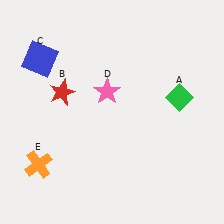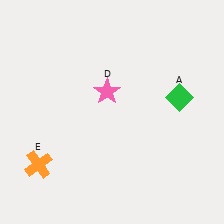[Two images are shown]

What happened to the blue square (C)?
The blue square (C) was removed in Image 2. It was in the top-left area of Image 1.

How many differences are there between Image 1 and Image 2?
There are 2 differences between the two images.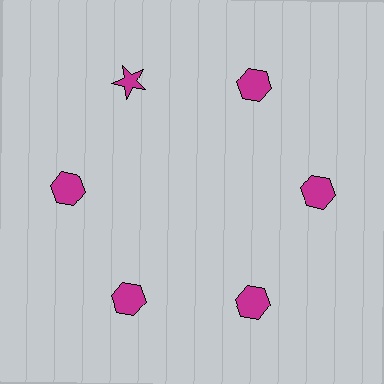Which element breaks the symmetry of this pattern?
The magenta star at roughly the 11 o'clock position breaks the symmetry. All other shapes are magenta hexagons.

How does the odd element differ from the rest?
It has a different shape: star instead of hexagon.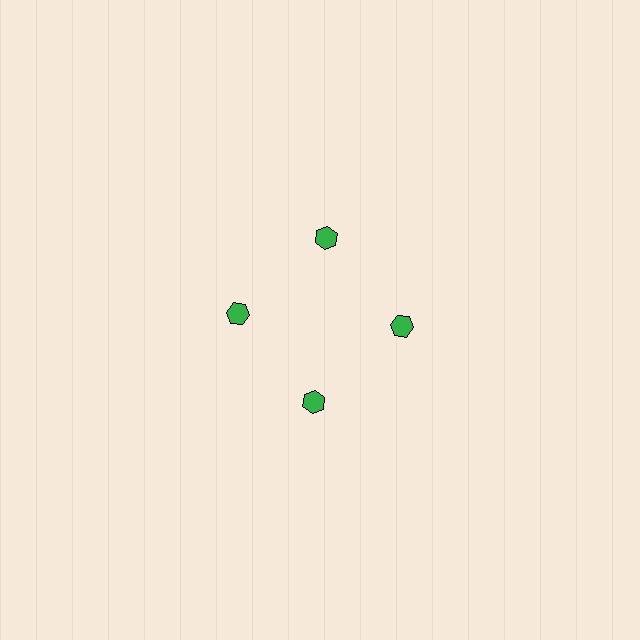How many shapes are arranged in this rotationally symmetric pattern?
There are 4 shapes, arranged in 4 groups of 1.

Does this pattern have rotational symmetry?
Yes, this pattern has 4-fold rotational symmetry. It looks the same after rotating 90 degrees around the center.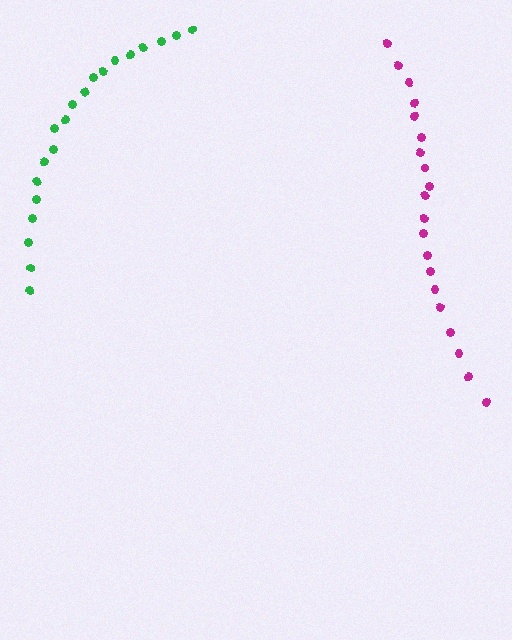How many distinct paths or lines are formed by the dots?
There are 2 distinct paths.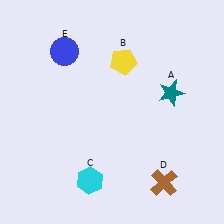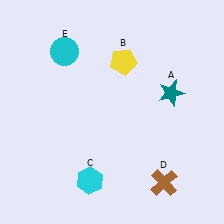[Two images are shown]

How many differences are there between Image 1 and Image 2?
There is 1 difference between the two images.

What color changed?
The circle (E) changed from blue in Image 1 to cyan in Image 2.